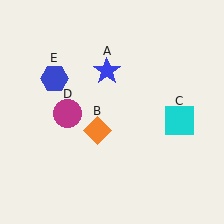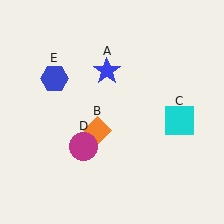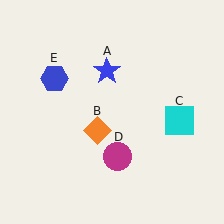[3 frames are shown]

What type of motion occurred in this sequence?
The magenta circle (object D) rotated counterclockwise around the center of the scene.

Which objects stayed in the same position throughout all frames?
Blue star (object A) and orange diamond (object B) and cyan square (object C) and blue hexagon (object E) remained stationary.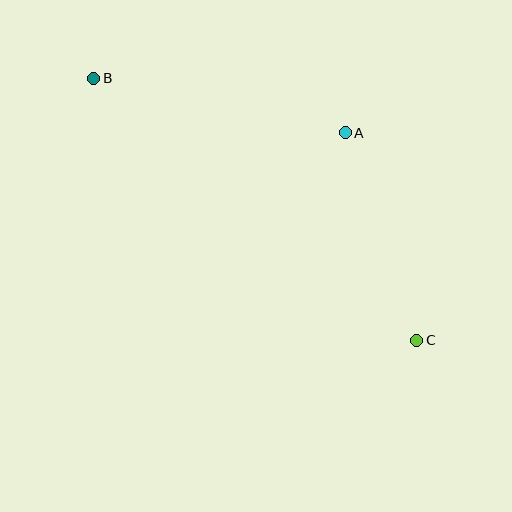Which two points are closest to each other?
Points A and C are closest to each other.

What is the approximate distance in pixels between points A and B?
The distance between A and B is approximately 257 pixels.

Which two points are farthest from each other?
Points B and C are farthest from each other.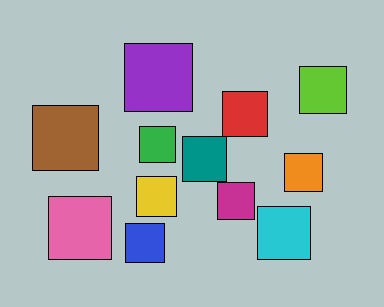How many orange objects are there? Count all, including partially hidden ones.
There is 1 orange object.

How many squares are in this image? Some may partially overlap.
There are 12 squares.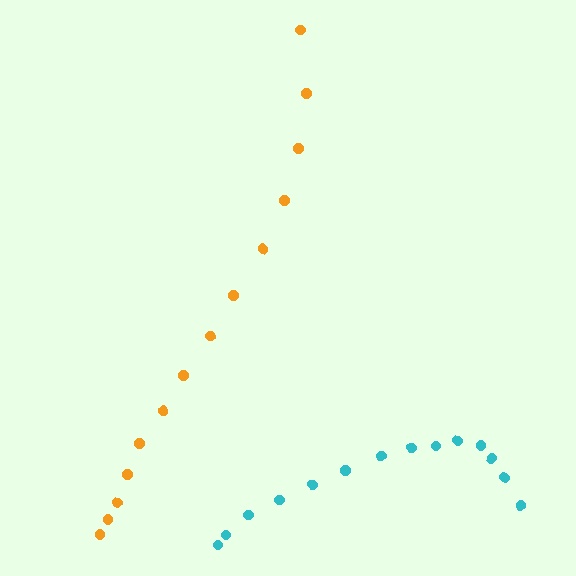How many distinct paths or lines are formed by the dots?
There are 2 distinct paths.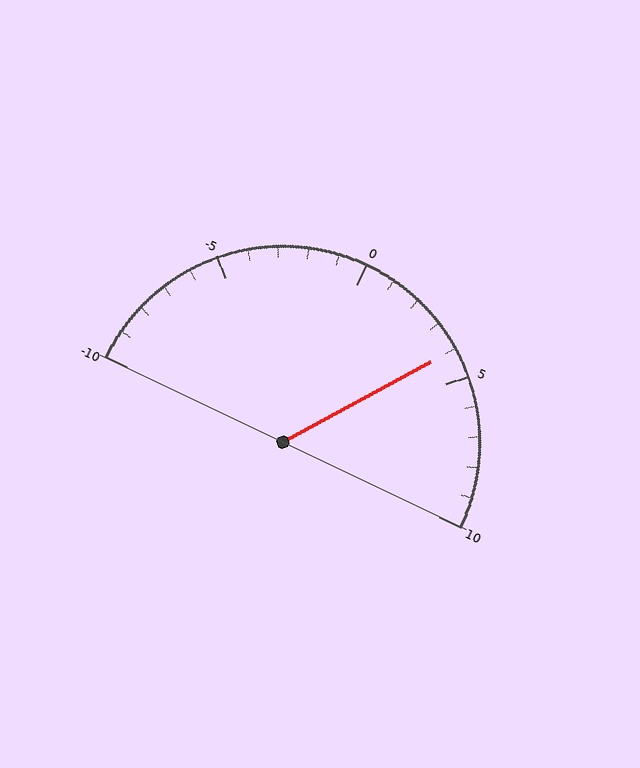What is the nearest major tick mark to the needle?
The nearest major tick mark is 5.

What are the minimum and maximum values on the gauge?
The gauge ranges from -10 to 10.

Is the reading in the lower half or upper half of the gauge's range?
The reading is in the upper half of the range (-10 to 10).